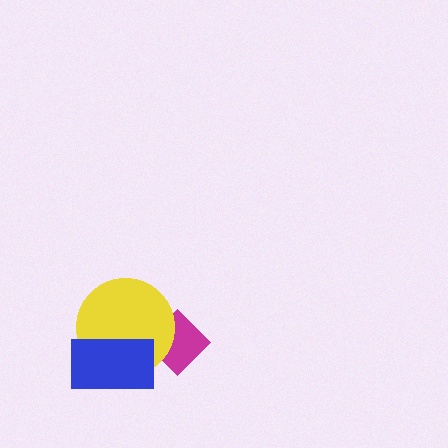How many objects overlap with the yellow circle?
2 objects overlap with the yellow circle.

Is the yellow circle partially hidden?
Yes, it is partially covered by another shape.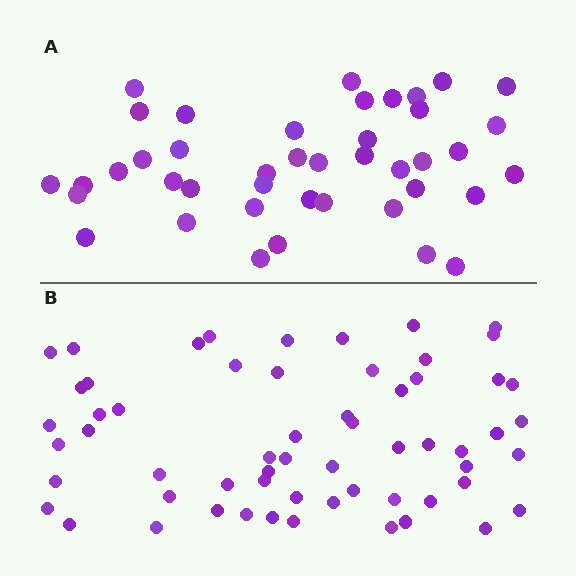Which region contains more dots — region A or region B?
Region B (the bottom region) has more dots.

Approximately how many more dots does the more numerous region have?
Region B has approximately 20 more dots than region A.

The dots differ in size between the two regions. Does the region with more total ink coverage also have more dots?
No. Region A has more total ink coverage because its dots are larger, but region B actually contains more individual dots. Total area can be misleading — the number of items is what matters here.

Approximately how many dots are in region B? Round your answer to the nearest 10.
About 60 dots.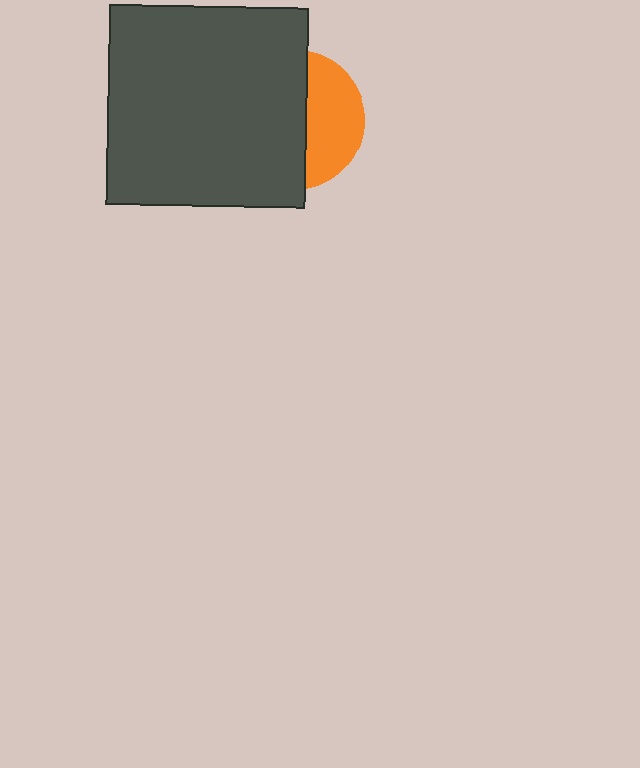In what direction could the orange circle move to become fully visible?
The orange circle could move right. That would shift it out from behind the dark gray rectangle entirely.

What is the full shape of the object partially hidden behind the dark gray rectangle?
The partially hidden object is an orange circle.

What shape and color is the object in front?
The object in front is a dark gray rectangle.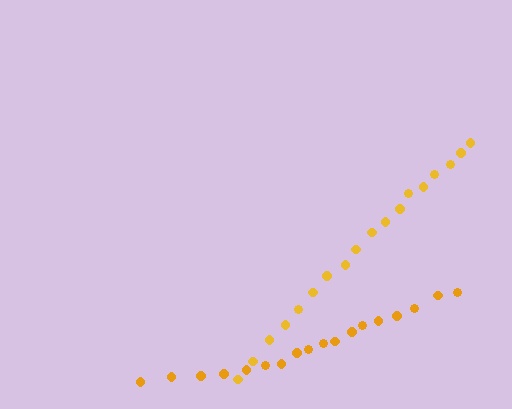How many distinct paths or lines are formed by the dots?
There are 2 distinct paths.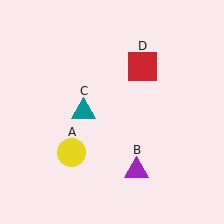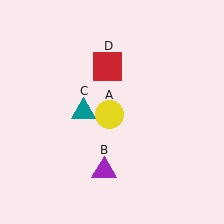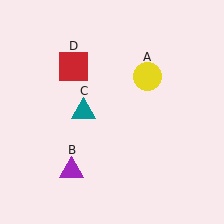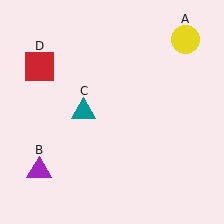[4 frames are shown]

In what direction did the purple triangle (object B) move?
The purple triangle (object B) moved left.